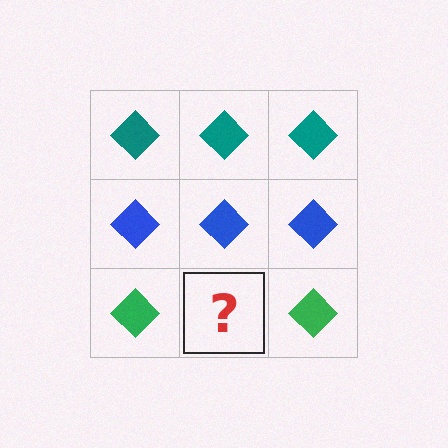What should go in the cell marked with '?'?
The missing cell should contain a green diamond.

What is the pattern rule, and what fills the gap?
The rule is that each row has a consistent color. The gap should be filled with a green diamond.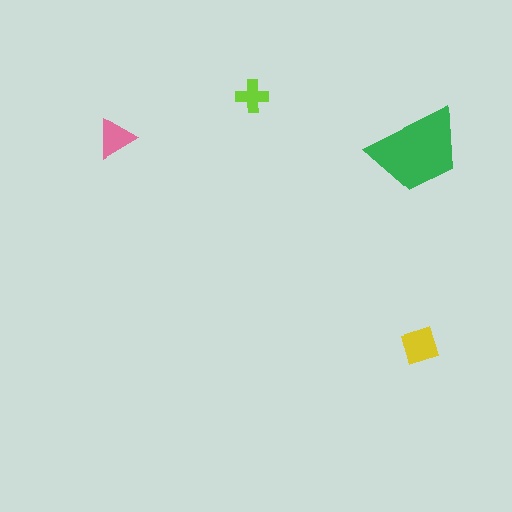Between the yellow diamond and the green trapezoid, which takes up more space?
The green trapezoid.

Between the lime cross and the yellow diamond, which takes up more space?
The yellow diamond.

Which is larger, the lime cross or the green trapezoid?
The green trapezoid.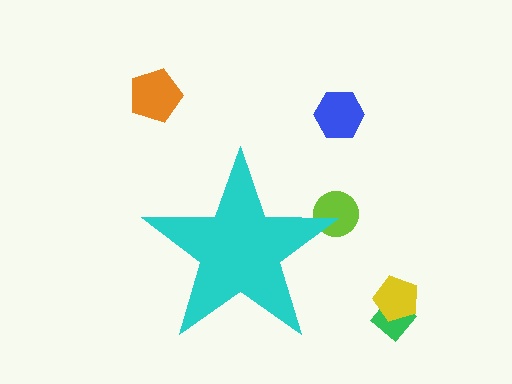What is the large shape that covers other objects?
A cyan star.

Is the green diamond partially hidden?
No, the green diamond is fully visible.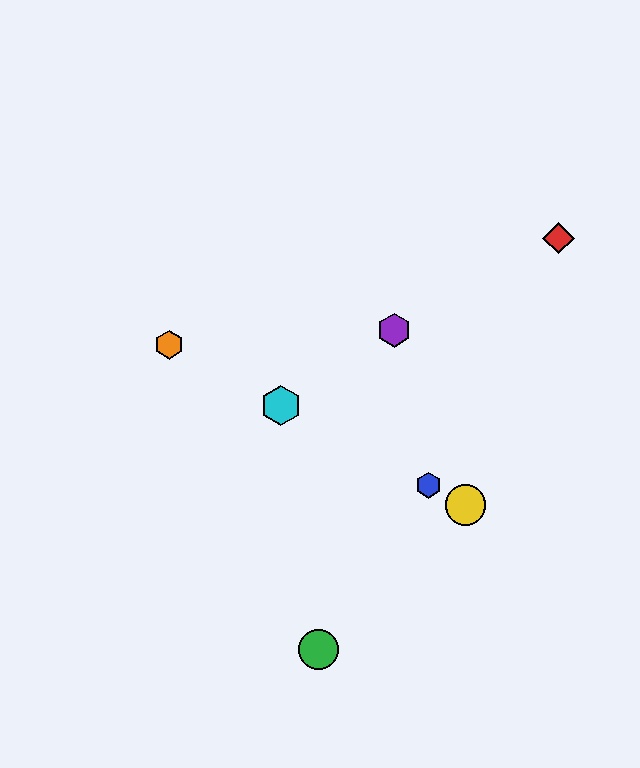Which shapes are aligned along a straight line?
The blue hexagon, the yellow circle, the orange hexagon, the cyan hexagon are aligned along a straight line.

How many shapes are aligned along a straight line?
4 shapes (the blue hexagon, the yellow circle, the orange hexagon, the cyan hexagon) are aligned along a straight line.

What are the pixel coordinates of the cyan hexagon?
The cyan hexagon is at (281, 405).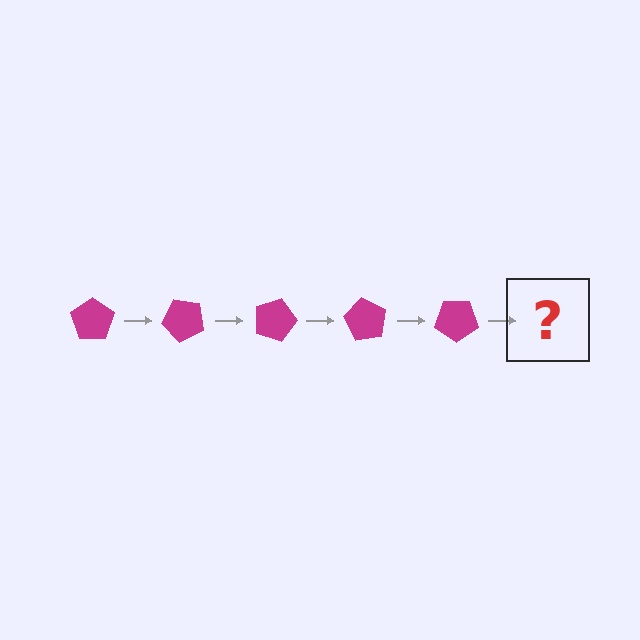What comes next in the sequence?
The next element should be a magenta pentagon rotated 225 degrees.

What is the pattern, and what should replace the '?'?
The pattern is that the pentagon rotates 45 degrees each step. The '?' should be a magenta pentagon rotated 225 degrees.